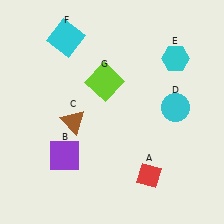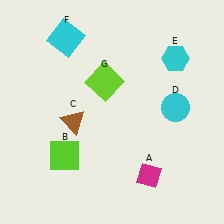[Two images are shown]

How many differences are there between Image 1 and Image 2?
There are 2 differences between the two images.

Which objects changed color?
A changed from red to magenta. B changed from purple to lime.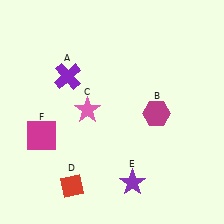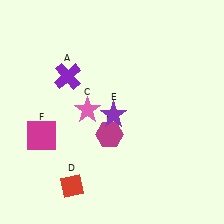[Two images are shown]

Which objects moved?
The objects that moved are: the magenta hexagon (B), the purple star (E).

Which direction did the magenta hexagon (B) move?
The magenta hexagon (B) moved left.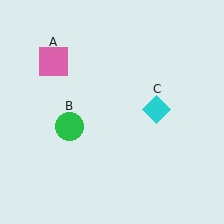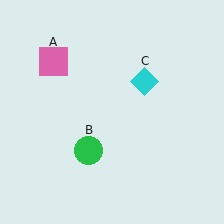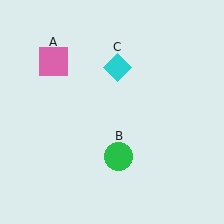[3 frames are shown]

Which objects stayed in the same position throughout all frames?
Pink square (object A) remained stationary.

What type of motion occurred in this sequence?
The green circle (object B), cyan diamond (object C) rotated counterclockwise around the center of the scene.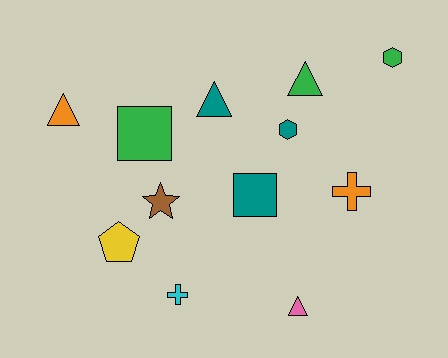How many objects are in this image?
There are 12 objects.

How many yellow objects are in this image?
There is 1 yellow object.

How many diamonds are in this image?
There are no diamonds.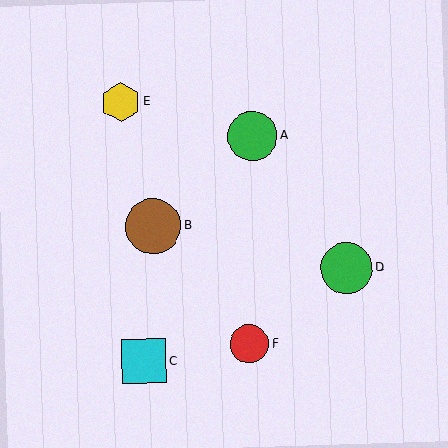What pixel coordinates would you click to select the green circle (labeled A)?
Click at (252, 136) to select the green circle A.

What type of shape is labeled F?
Shape F is a red circle.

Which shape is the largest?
The brown circle (labeled B) is the largest.